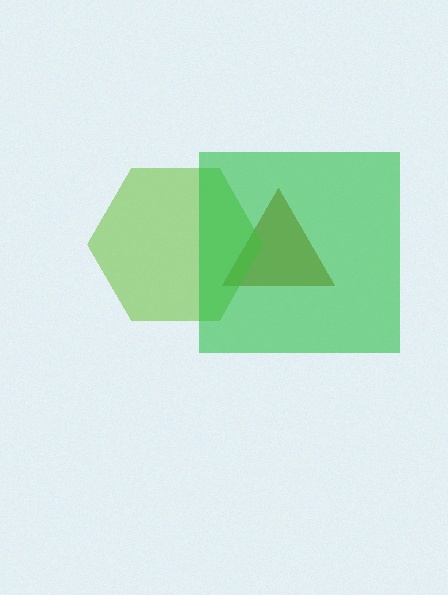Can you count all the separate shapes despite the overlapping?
Yes, there are 3 separate shapes.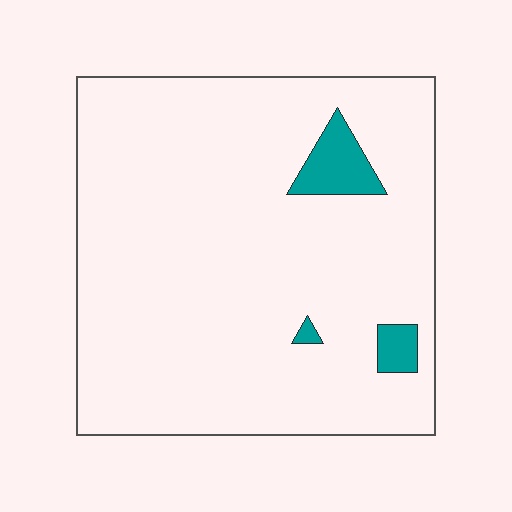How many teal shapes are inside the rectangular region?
3.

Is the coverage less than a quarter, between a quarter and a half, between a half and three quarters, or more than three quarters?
Less than a quarter.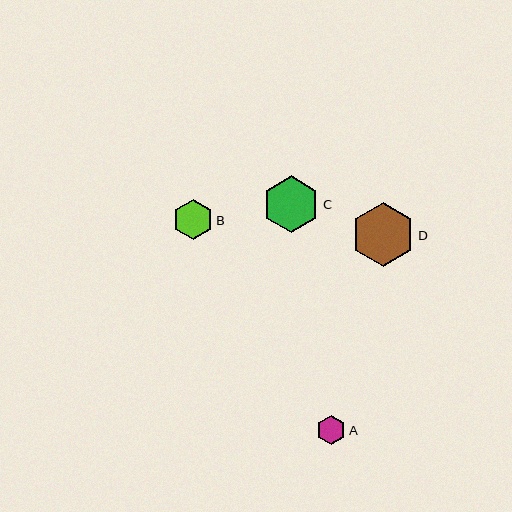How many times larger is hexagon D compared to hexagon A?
Hexagon D is approximately 2.2 times the size of hexagon A.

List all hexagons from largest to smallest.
From largest to smallest: D, C, B, A.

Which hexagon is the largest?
Hexagon D is the largest with a size of approximately 64 pixels.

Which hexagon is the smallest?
Hexagon A is the smallest with a size of approximately 29 pixels.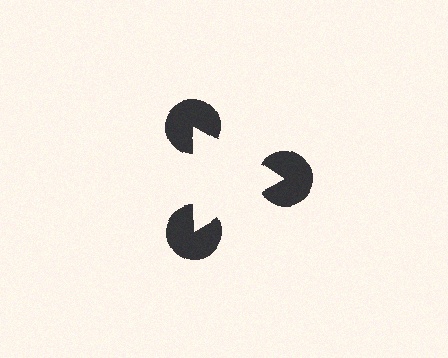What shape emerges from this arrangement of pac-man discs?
An illusory triangle — its edges are inferred from the aligned wedge cuts in the pac-man discs, not physically drawn.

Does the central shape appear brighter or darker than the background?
It typically appears slightly brighter than the background, even though no actual brightness change is drawn.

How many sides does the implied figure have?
3 sides.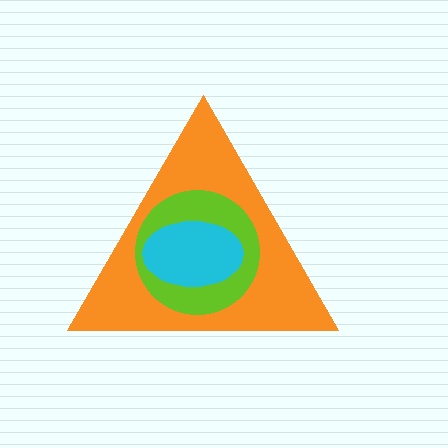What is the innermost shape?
The cyan ellipse.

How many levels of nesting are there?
3.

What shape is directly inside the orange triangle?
The lime circle.